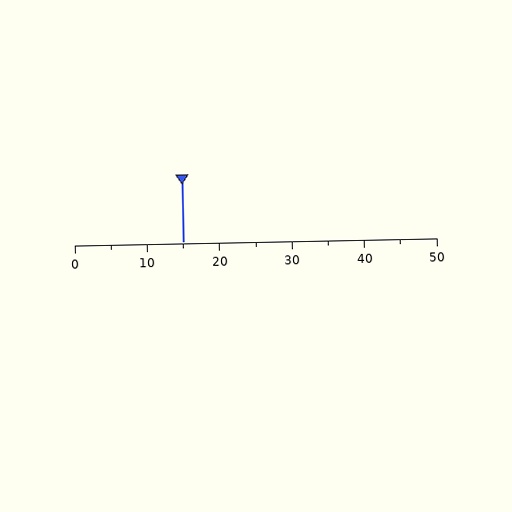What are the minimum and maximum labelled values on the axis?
The axis runs from 0 to 50.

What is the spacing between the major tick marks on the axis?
The major ticks are spaced 10 apart.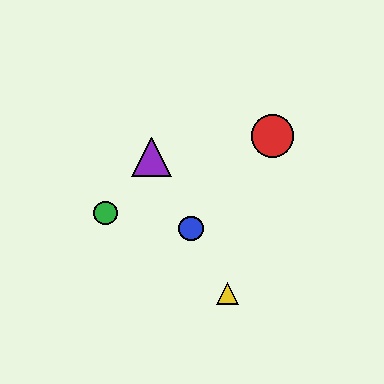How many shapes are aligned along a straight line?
3 shapes (the blue circle, the yellow triangle, the purple triangle) are aligned along a straight line.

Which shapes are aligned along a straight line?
The blue circle, the yellow triangle, the purple triangle are aligned along a straight line.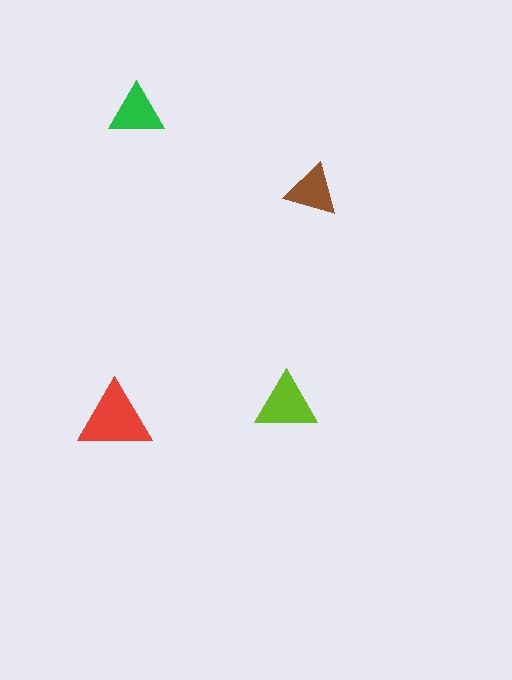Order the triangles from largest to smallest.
the red one, the lime one, the green one, the brown one.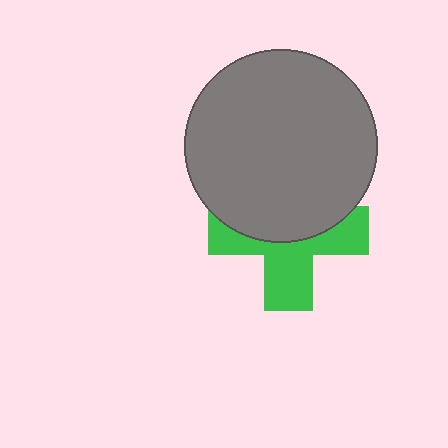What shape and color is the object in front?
The object in front is a gray circle.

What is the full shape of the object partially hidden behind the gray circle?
The partially hidden object is a green cross.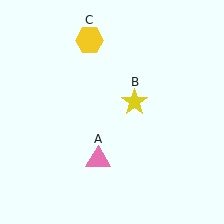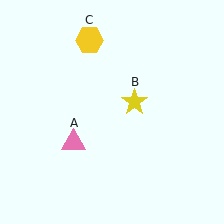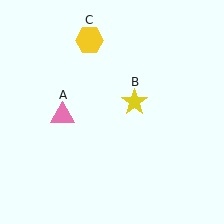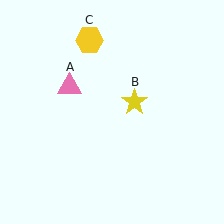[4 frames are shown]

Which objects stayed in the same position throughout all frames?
Yellow star (object B) and yellow hexagon (object C) remained stationary.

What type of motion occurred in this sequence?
The pink triangle (object A) rotated clockwise around the center of the scene.